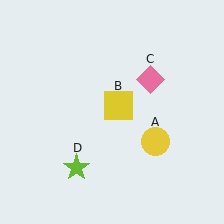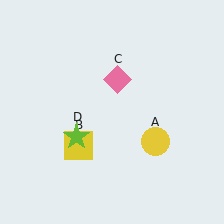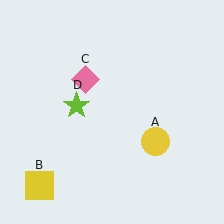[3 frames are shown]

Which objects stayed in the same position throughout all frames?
Yellow circle (object A) remained stationary.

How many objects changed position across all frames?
3 objects changed position: yellow square (object B), pink diamond (object C), lime star (object D).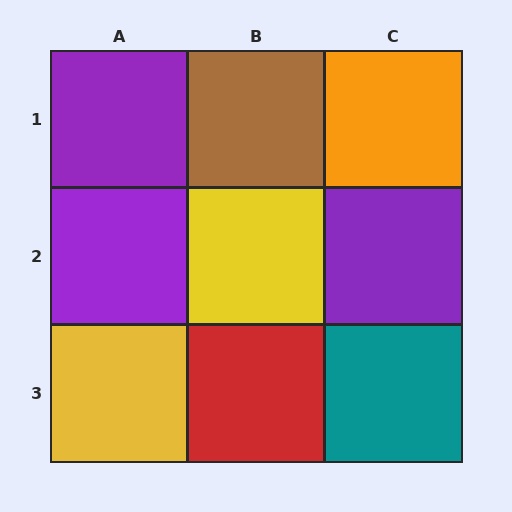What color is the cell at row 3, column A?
Yellow.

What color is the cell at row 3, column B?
Red.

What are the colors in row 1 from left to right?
Purple, brown, orange.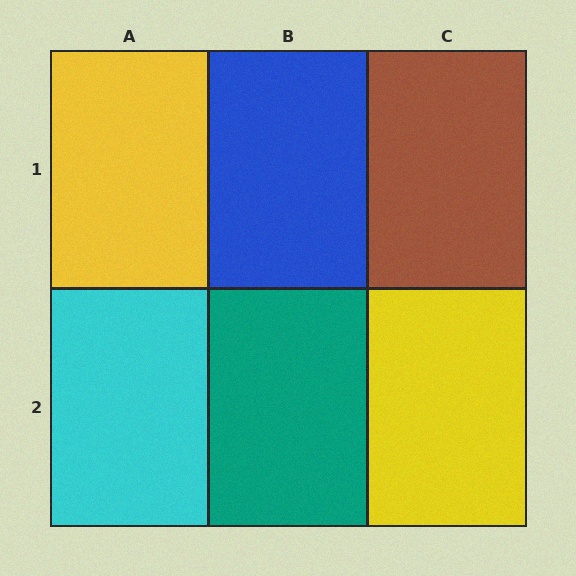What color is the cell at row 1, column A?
Yellow.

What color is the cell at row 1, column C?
Brown.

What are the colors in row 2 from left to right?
Cyan, teal, yellow.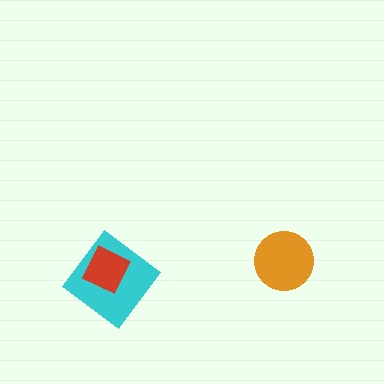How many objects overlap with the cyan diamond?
1 object overlaps with the cyan diamond.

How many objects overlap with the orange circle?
0 objects overlap with the orange circle.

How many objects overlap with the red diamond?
1 object overlaps with the red diamond.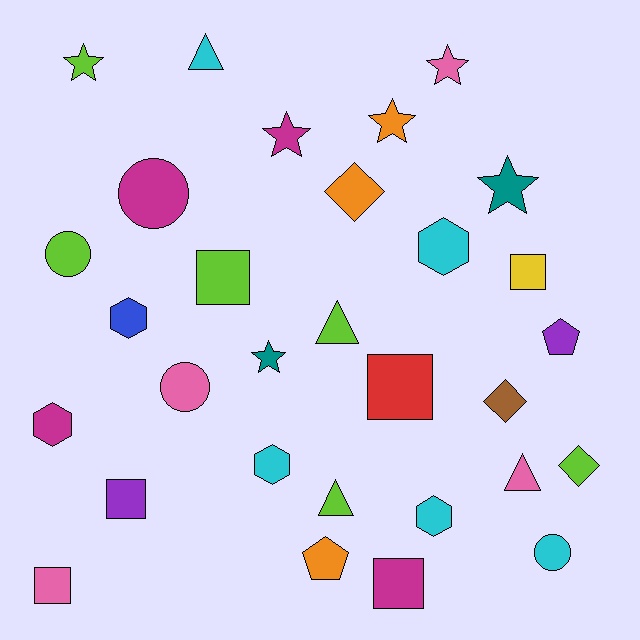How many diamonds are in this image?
There are 3 diamonds.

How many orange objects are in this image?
There are 3 orange objects.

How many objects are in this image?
There are 30 objects.